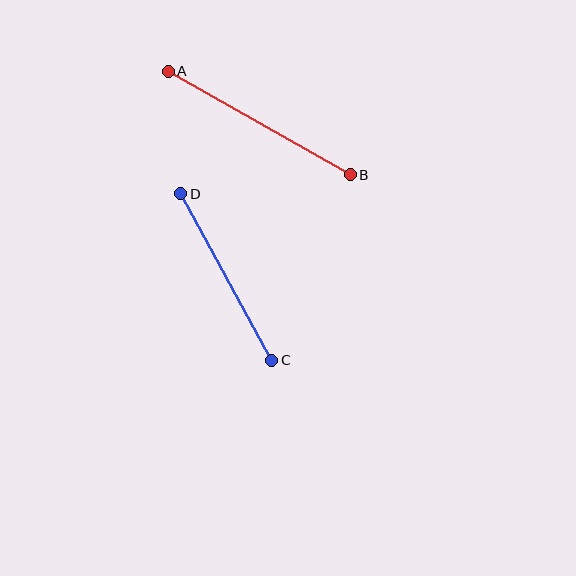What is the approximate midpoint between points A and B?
The midpoint is at approximately (259, 123) pixels.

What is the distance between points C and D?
The distance is approximately 190 pixels.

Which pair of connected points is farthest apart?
Points A and B are farthest apart.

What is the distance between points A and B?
The distance is approximately 209 pixels.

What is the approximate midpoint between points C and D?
The midpoint is at approximately (226, 277) pixels.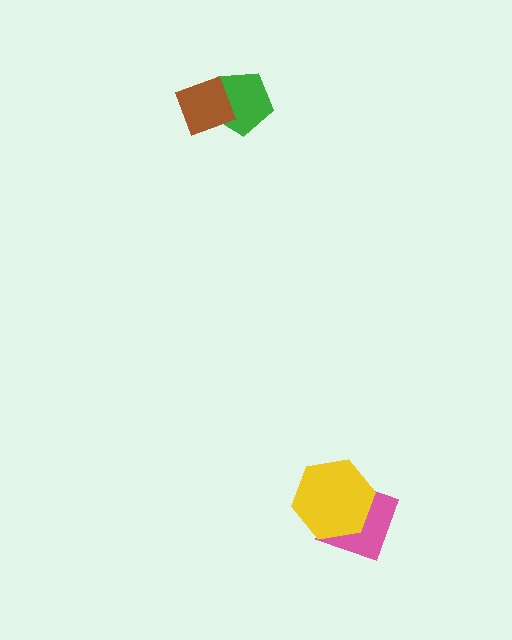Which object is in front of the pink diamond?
The yellow hexagon is in front of the pink diamond.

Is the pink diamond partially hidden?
Yes, it is partially covered by another shape.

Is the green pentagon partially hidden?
Yes, it is partially covered by another shape.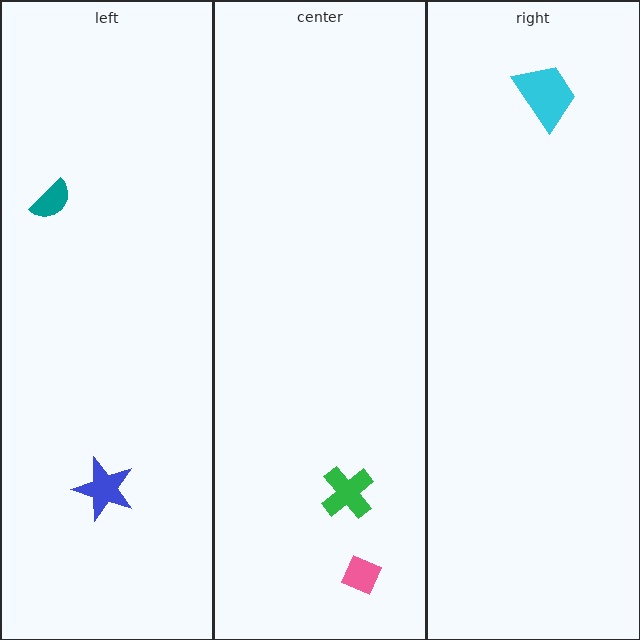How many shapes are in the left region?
2.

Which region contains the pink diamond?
The center region.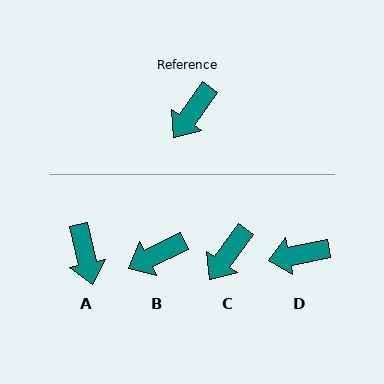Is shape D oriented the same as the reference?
No, it is off by about 43 degrees.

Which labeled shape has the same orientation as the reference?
C.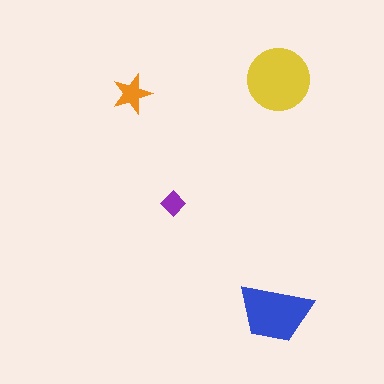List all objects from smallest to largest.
The purple diamond, the orange star, the blue trapezoid, the yellow circle.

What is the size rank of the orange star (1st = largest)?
3rd.